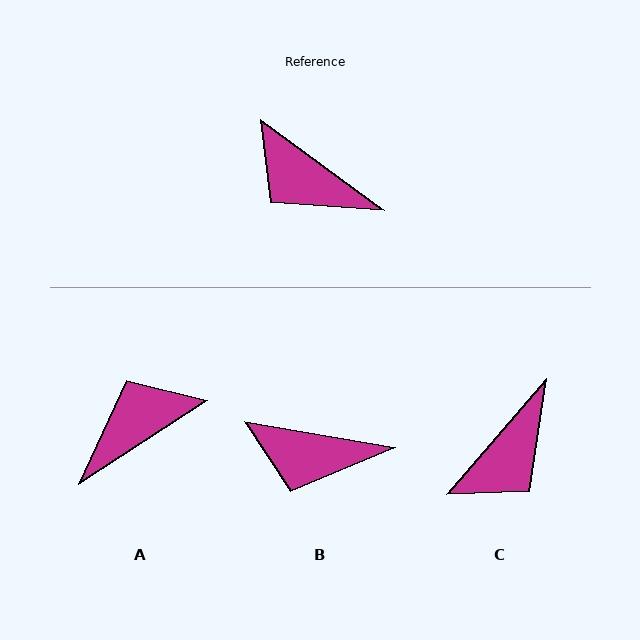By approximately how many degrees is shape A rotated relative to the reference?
Approximately 111 degrees clockwise.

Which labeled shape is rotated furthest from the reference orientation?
A, about 111 degrees away.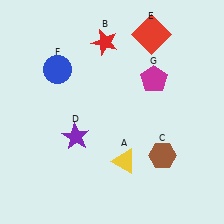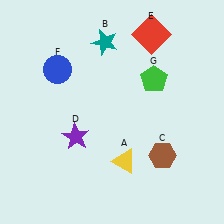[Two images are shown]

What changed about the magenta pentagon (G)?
In Image 1, G is magenta. In Image 2, it changed to green.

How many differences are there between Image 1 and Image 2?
There are 2 differences between the two images.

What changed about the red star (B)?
In Image 1, B is red. In Image 2, it changed to teal.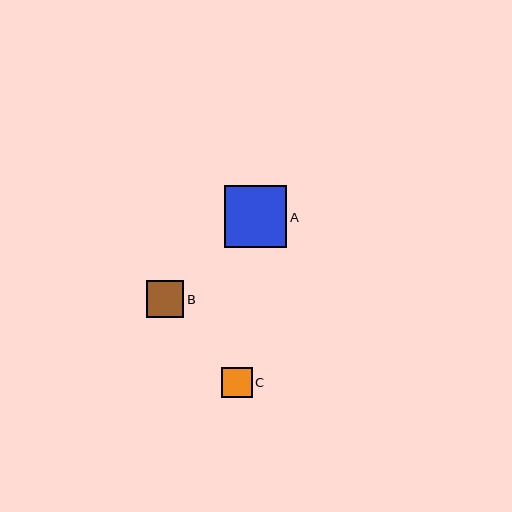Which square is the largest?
Square A is the largest with a size of approximately 62 pixels.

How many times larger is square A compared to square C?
Square A is approximately 2.0 times the size of square C.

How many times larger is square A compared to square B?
Square A is approximately 1.7 times the size of square B.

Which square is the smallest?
Square C is the smallest with a size of approximately 31 pixels.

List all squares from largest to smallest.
From largest to smallest: A, B, C.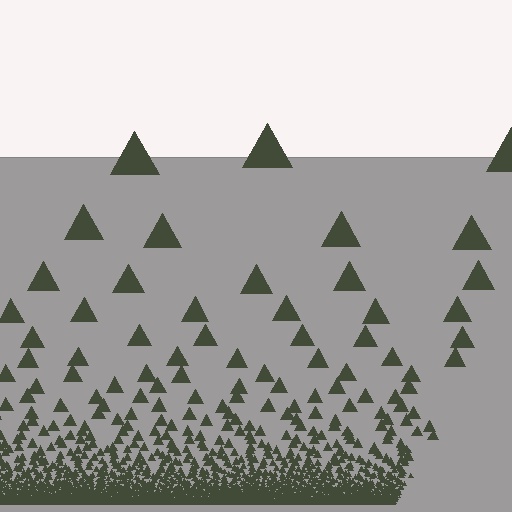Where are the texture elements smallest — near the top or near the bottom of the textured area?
Near the bottom.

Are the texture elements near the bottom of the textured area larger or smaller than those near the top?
Smaller. The gradient is inverted — elements near the bottom are smaller and denser.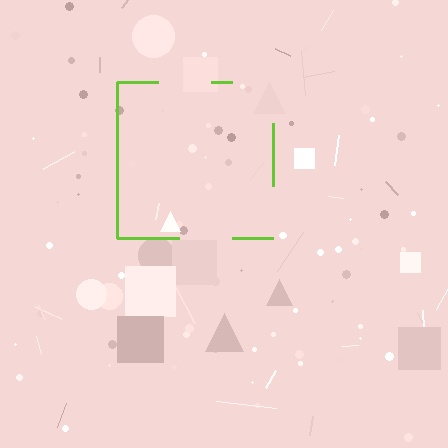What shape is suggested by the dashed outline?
The dashed outline suggests a square.